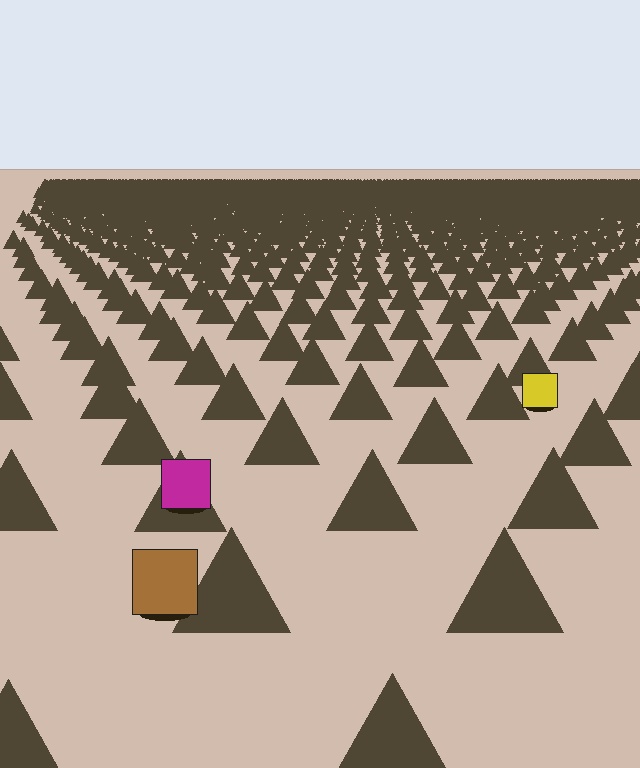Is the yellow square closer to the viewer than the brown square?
No. The brown square is closer — you can tell from the texture gradient: the ground texture is coarser near it.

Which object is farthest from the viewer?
The yellow square is farthest from the viewer. It appears smaller and the ground texture around it is denser.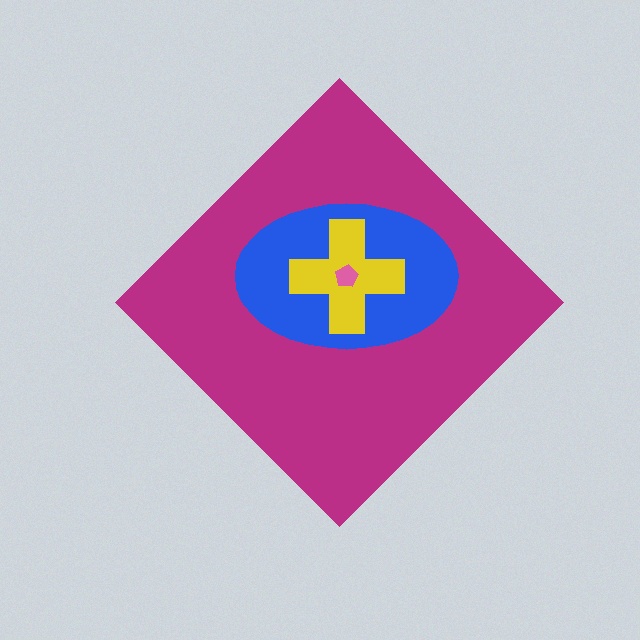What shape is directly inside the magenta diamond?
The blue ellipse.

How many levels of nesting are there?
4.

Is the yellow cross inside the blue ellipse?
Yes.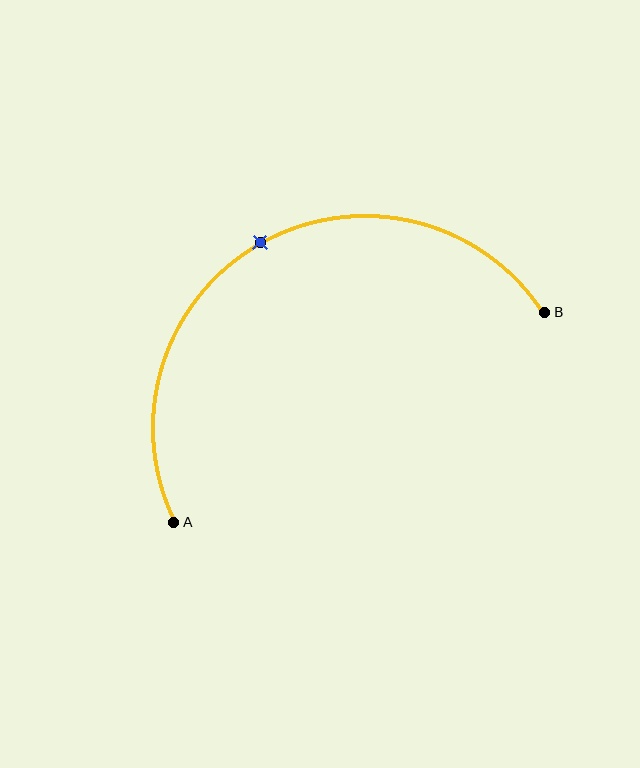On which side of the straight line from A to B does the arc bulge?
The arc bulges above the straight line connecting A and B.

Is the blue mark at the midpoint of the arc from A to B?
Yes. The blue mark lies on the arc at equal arc-length from both A and B — it is the arc midpoint.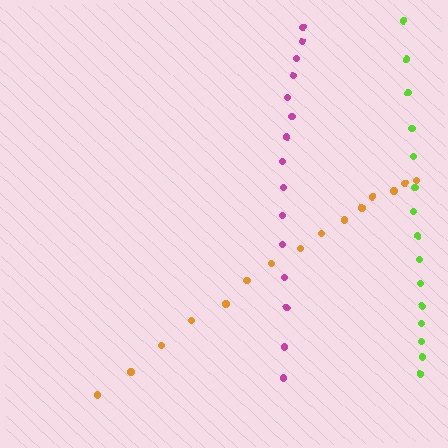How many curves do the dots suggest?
There are 3 distinct paths.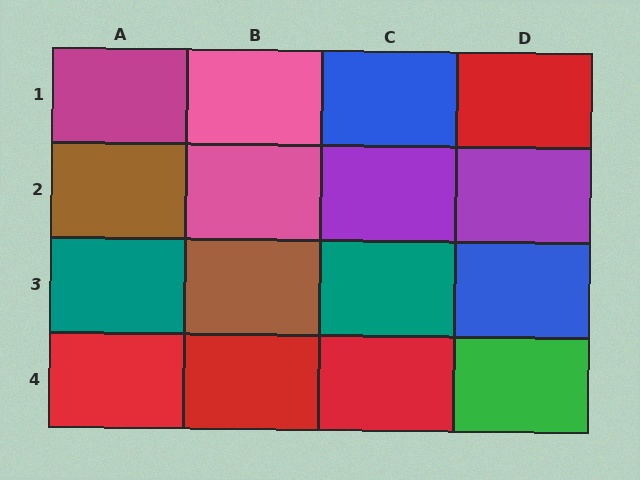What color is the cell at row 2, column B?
Pink.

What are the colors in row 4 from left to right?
Red, red, red, green.